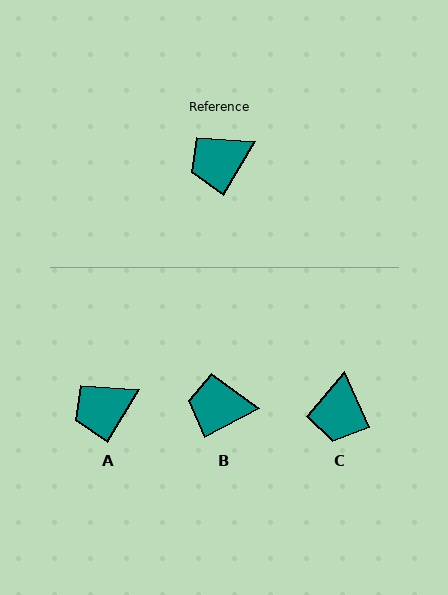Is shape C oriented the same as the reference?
No, it is off by about 54 degrees.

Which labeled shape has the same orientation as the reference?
A.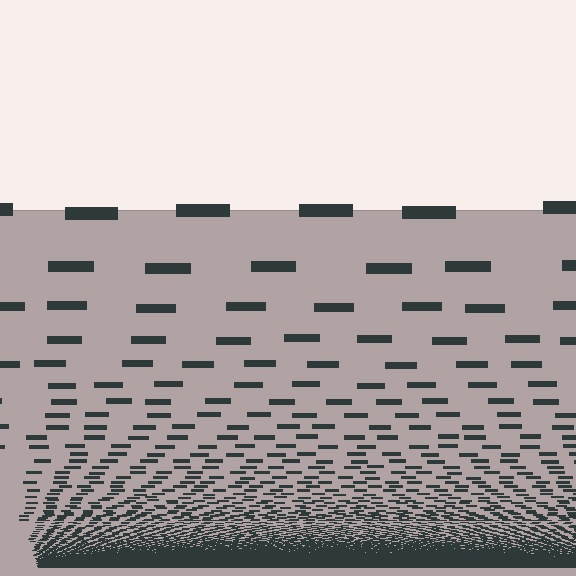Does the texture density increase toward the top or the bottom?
Density increases toward the bottom.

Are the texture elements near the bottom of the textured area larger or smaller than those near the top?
Smaller. The gradient is inverted — elements near the bottom are smaller and denser.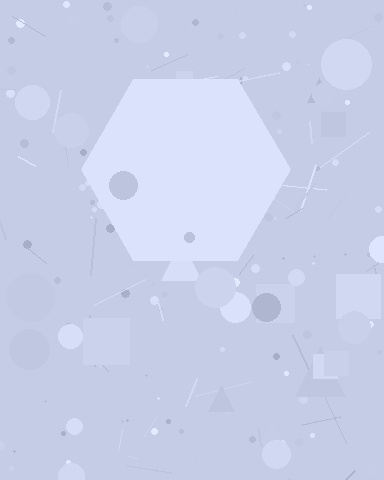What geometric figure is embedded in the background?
A hexagon is embedded in the background.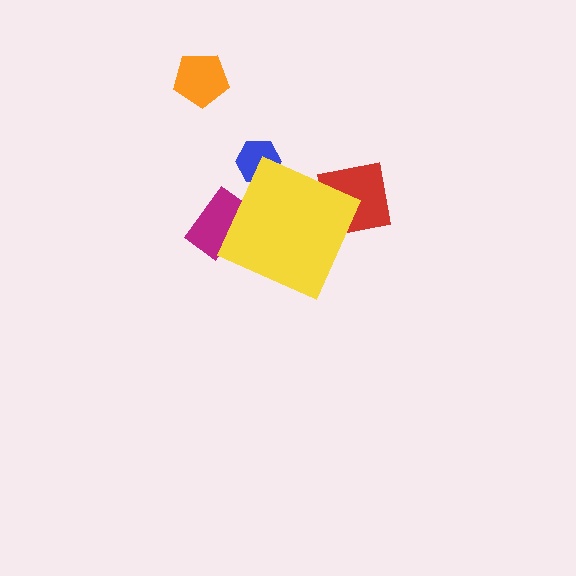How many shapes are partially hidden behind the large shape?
3 shapes are partially hidden.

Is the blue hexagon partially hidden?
Yes, the blue hexagon is partially hidden behind the yellow diamond.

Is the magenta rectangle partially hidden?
Yes, the magenta rectangle is partially hidden behind the yellow diamond.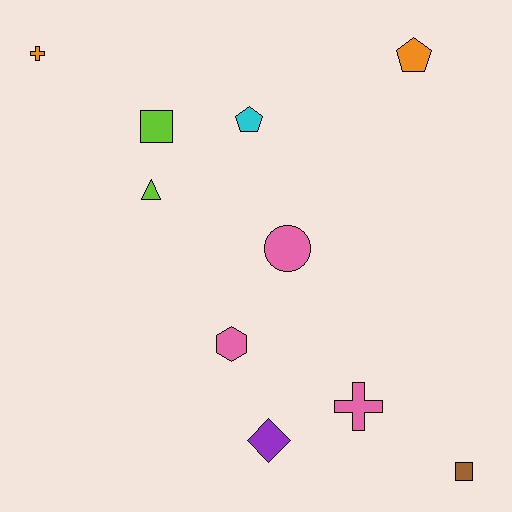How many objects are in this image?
There are 10 objects.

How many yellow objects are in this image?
There are no yellow objects.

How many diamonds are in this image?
There is 1 diamond.